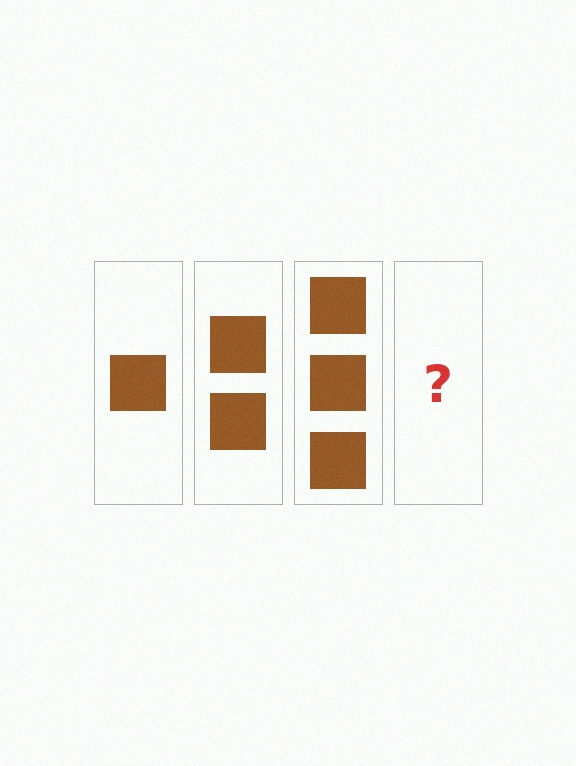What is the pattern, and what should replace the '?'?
The pattern is that each step adds one more square. The '?' should be 4 squares.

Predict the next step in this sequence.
The next step is 4 squares.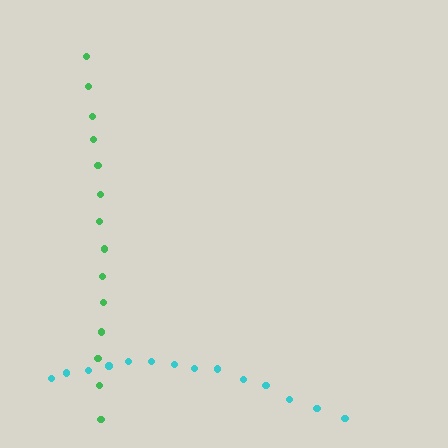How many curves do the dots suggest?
There are 2 distinct paths.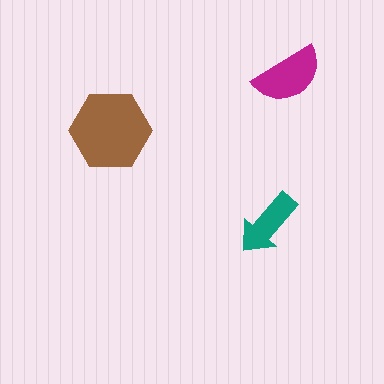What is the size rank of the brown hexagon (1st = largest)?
1st.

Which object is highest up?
The magenta semicircle is topmost.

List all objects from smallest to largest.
The teal arrow, the magenta semicircle, the brown hexagon.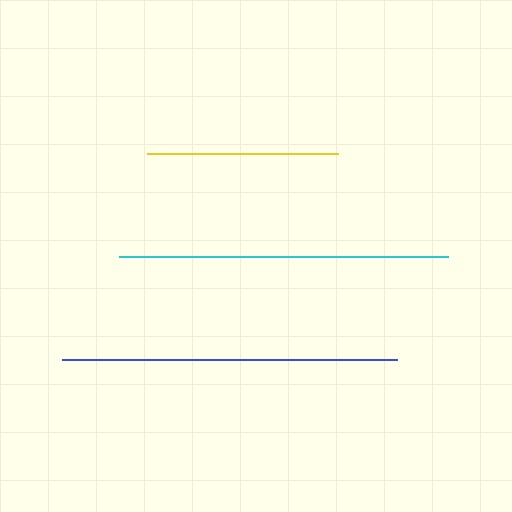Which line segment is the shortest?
The yellow line is the shortest at approximately 191 pixels.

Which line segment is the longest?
The blue line is the longest at approximately 335 pixels.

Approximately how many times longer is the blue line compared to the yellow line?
The blue line is approximately 1.8 times the length of the yellow line.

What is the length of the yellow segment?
The yellow segment is approximately 191 pixels long.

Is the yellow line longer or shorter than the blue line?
The blue line is longer than the yellow line.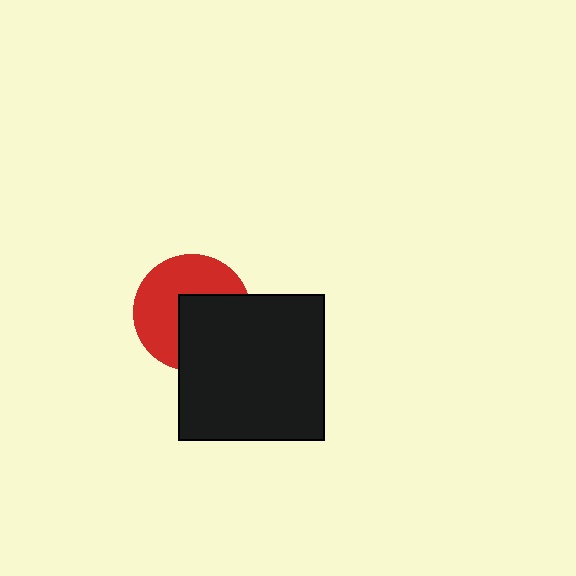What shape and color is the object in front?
The object in front is a black square.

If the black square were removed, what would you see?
You would see the complete red circle.